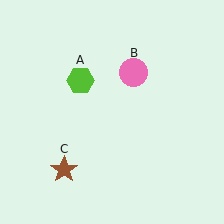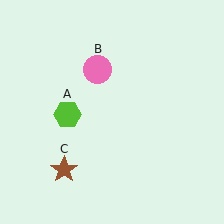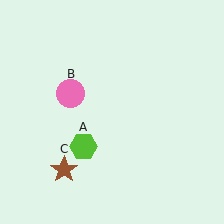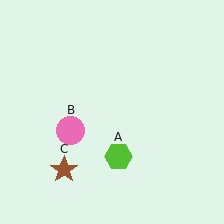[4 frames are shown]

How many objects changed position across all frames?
2 objects changed position: lime hexagon (object A), pink circle (object B).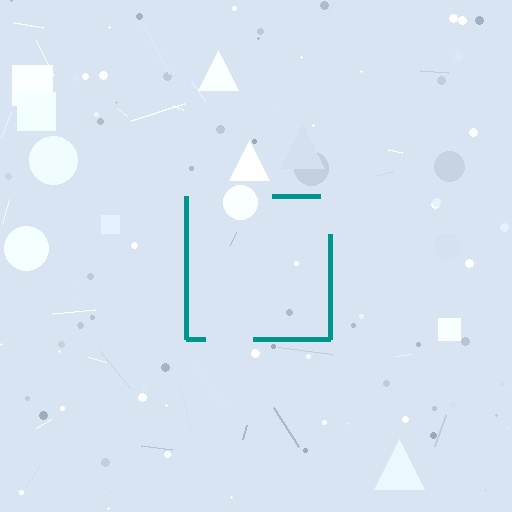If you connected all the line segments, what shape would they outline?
They would outline a square.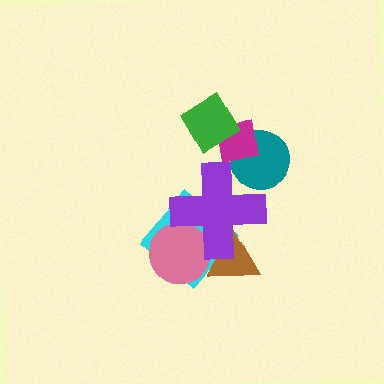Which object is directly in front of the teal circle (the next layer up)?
The magenta square is directly in front of the teal circle.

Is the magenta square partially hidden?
Yes, it is partially covered by another shape.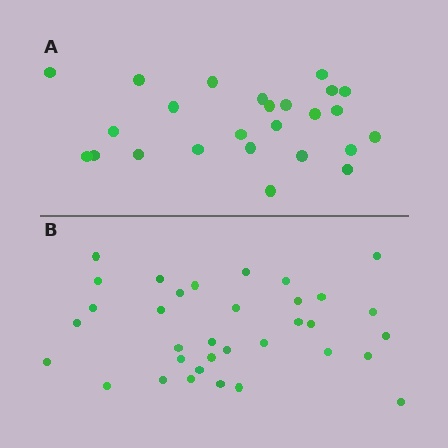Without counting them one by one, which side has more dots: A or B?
Region B (the bottom region) has more dots.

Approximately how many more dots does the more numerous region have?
Region B has roughly 8 or so more dots than region A.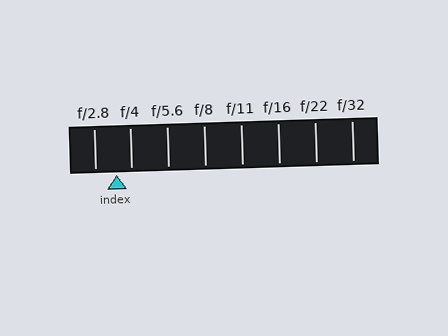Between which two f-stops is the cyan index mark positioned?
The index mark is between f/2.8 and f/4.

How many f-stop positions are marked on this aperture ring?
There are 8 f-stop positions marked.